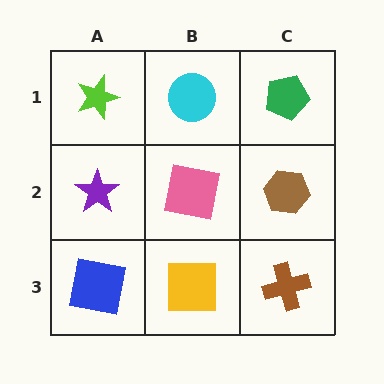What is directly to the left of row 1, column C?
A cyan circle.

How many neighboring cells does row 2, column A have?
3.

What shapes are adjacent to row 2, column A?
A lime star (row 1, column A), a blue square (row 3, column A), a pink square (row 2, column B).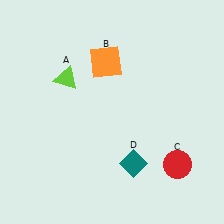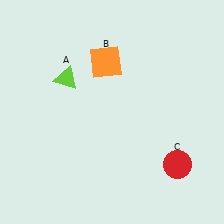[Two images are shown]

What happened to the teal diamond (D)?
The teal diamond (D) was removed in Image 2. It was in the bottom-right area of Image 1.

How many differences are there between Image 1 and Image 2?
There is 1 difference between the two images.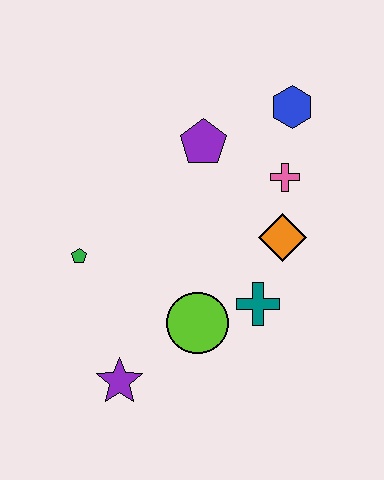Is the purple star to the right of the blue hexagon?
No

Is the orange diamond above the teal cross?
Yes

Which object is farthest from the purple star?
The blue hexagon is farthest from the purple star.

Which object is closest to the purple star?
The lime circle is closest to the purple star.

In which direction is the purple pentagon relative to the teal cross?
The purple pentagon is above the teal cross.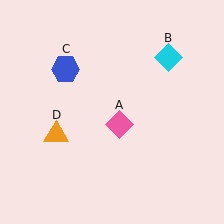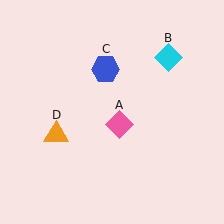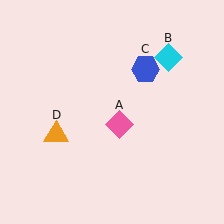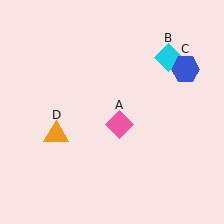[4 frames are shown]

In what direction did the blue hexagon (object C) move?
The blue hexagon (object C) moved right.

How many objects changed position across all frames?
1 object changed position: blue hexagon (object C).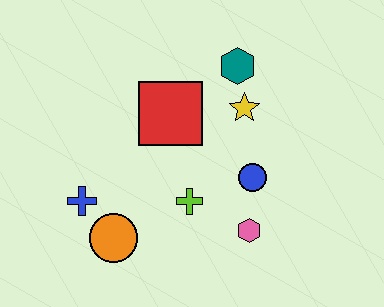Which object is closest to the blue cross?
The orange circle is closest to the blue cross.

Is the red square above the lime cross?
Yes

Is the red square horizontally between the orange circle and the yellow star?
Yes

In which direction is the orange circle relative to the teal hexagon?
The orange circle is below the teal hexagon.